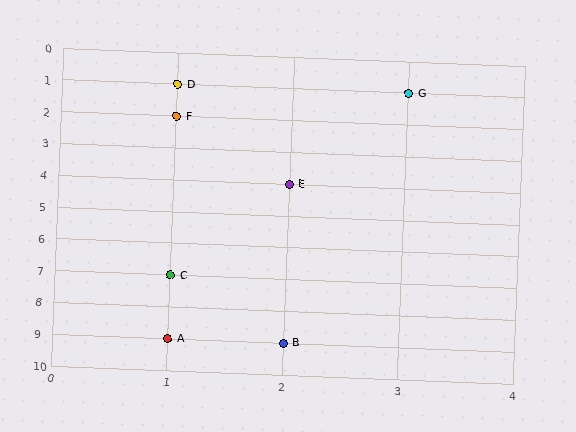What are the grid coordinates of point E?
Point E is at grid coordinates (2, 4).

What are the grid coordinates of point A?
Point A is at grid coordinates (1, 9).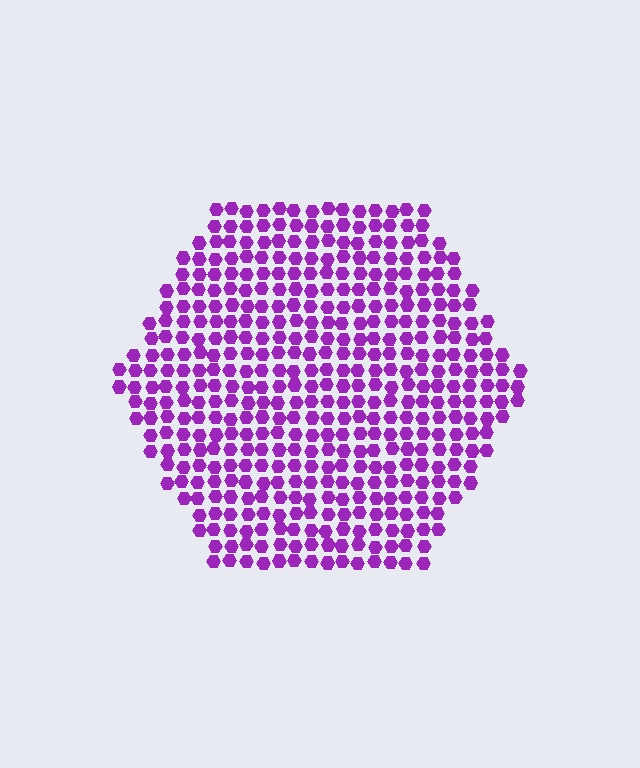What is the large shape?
The large shape is a hexagon.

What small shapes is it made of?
It is made of small hexagons.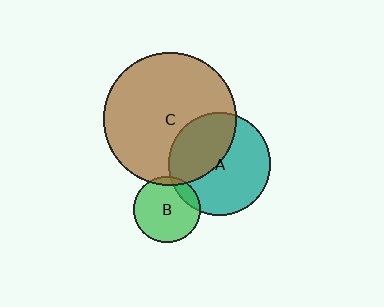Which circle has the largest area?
Circle C (brown).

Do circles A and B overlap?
Yes.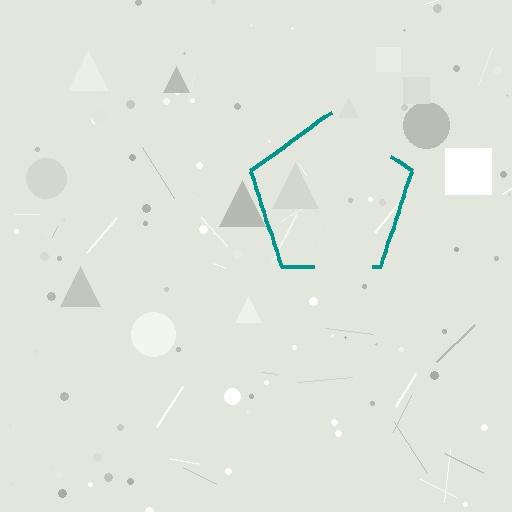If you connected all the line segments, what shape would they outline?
They would outline a pentagon.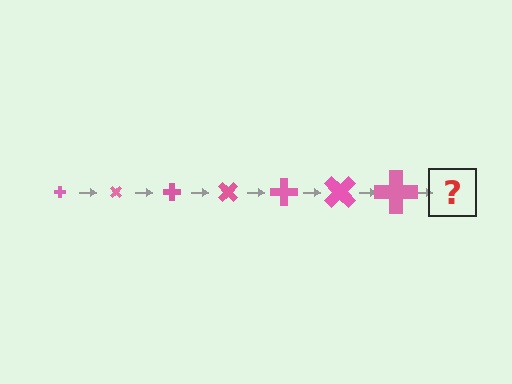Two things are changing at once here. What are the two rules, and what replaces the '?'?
The two rules are that the cross grows larger each step and it rotates 45 degrees each step. The '?' should be a cross, larger than the previous one and rotated 315 degrees from the start.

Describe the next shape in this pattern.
It should be a cross, larger than the previous one and rotated 315 degrees from the start.